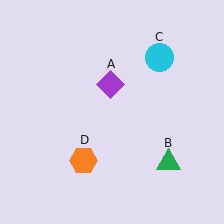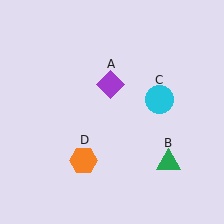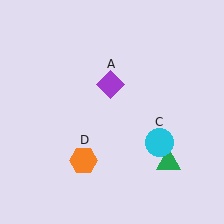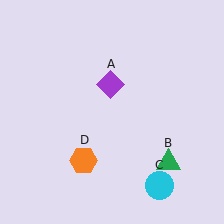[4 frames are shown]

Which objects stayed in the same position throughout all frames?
Purple diamond (object A) and green triangle (object B) and orange hexagon (object D) remained stationary.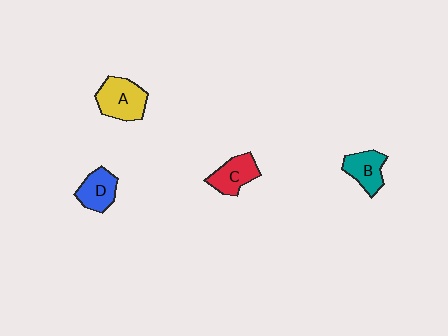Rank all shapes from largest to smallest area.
From largest to smallest: A (yellow), C (red), B (teal), D (blue).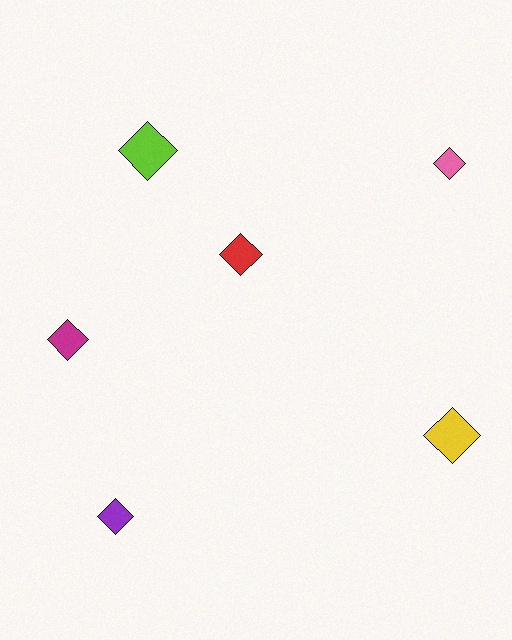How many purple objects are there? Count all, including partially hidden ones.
There is 1 purple object.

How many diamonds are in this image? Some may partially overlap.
There are 6 diamonds.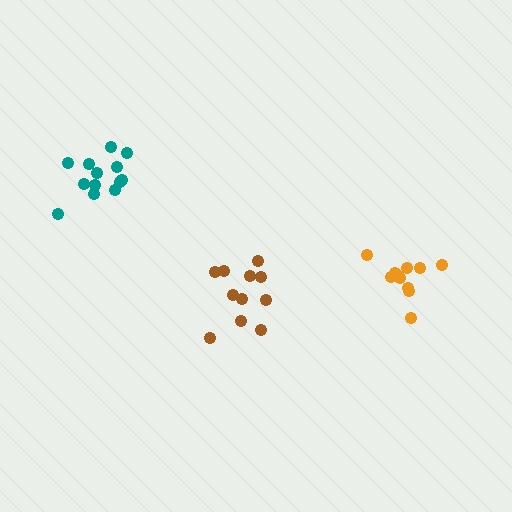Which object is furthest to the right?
The orange cluster is rightmost.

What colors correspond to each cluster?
The clusters are colored: brown, orange, teal.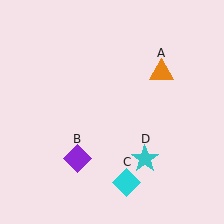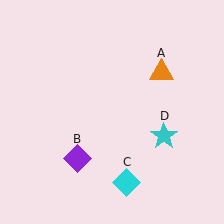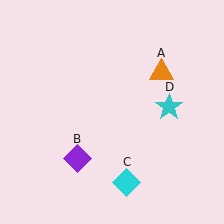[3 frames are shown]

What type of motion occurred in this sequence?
The cyan star (object D) rotated counterclockwise around the center of the scene.